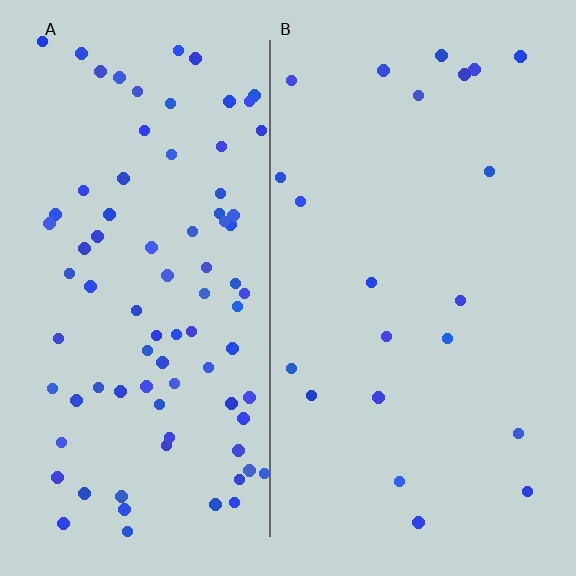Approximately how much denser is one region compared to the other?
Approximately 3.9× — region A over region B.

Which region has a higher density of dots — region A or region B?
A (the left).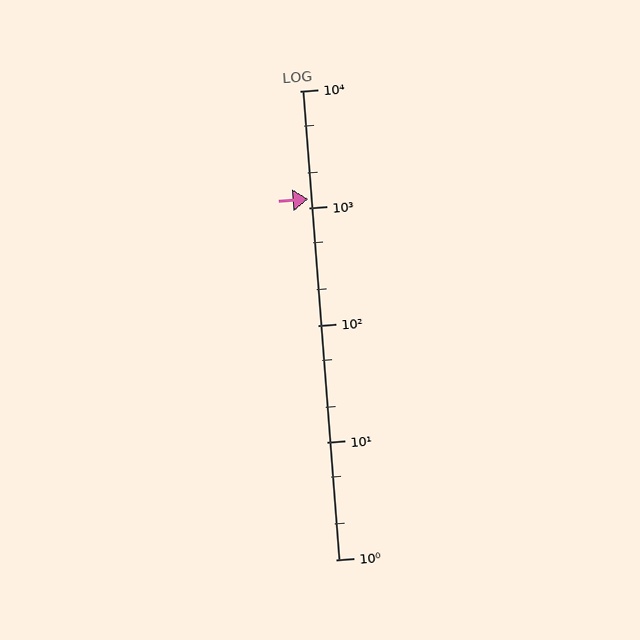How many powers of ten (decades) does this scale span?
The scale spans 4 decades, from 1 to 10000.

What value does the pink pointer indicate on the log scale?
The pointer indicates approximately 1200.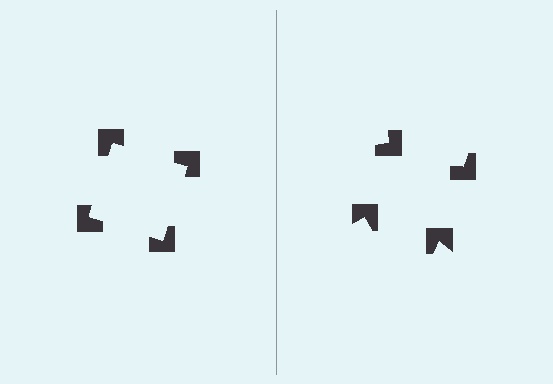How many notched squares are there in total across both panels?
8 — 4 on each side.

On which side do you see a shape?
An illusory square appears on the left side. On the right side the wedge cuts are rotated, so no coherent shape forms.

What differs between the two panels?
The notched squares are positioned identically on both sides; only the wedge orientations differ. On the left they align to a square; on the right they are misaligned.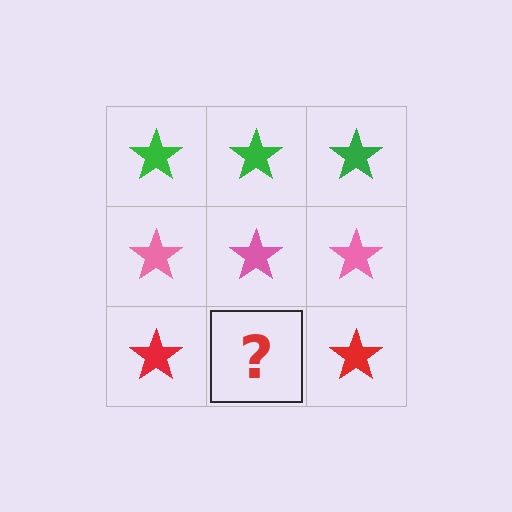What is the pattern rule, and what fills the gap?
The rule is that each row has a consistent color. The gap should be filled with a red star.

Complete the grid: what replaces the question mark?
The question mark should be replaced with a red star.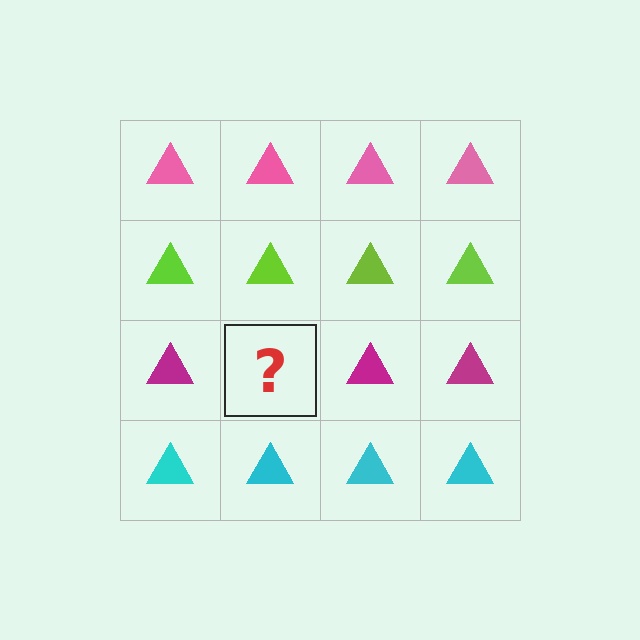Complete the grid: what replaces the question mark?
The question mark should be replaced with a magenta triangle.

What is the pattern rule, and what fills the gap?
The rule is that each row has a consistent color. The gap should be filled with a magenta triangle.